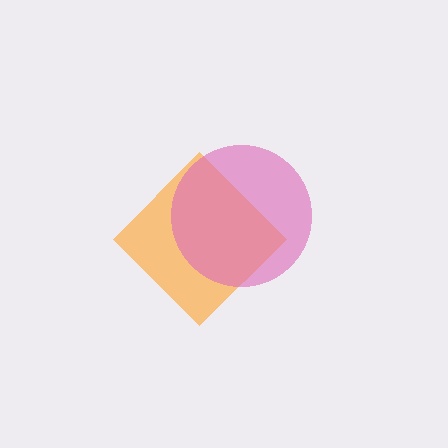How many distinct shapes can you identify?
There are 2 distinct shapes: an orange diamond, a pink circle.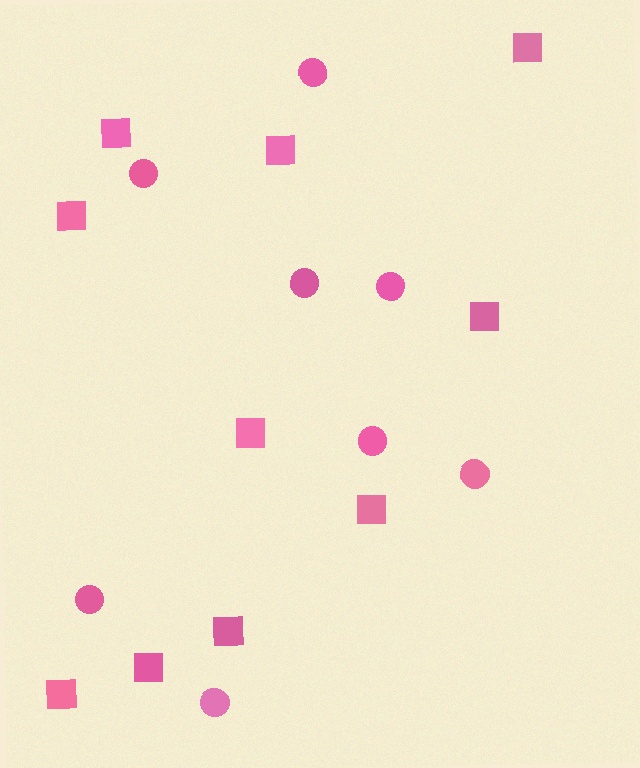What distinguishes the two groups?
There are 2 groups: one group of circles (8) and one group of squares (10).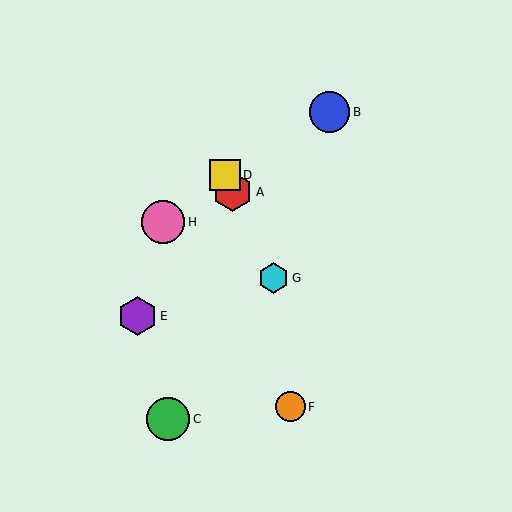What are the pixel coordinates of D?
Object D is at (225, 175).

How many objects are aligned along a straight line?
3 objects (A, D, G) are aligned along a straight line.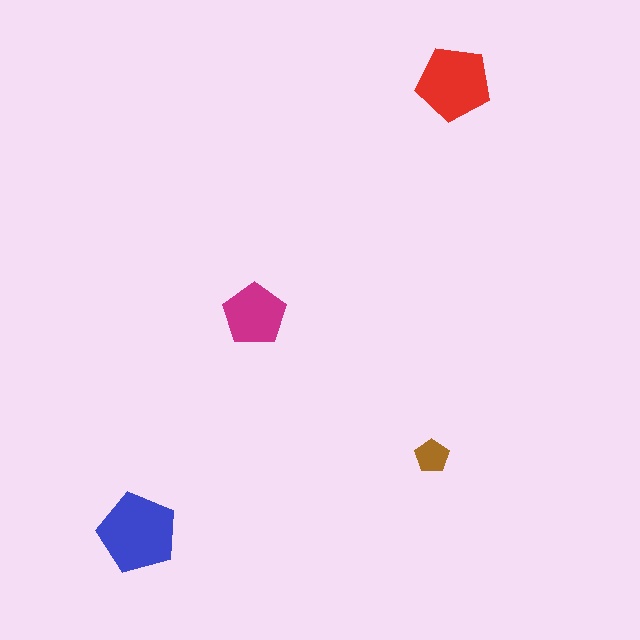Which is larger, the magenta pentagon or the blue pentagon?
The blue one.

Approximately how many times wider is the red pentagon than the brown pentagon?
About 2 times wider.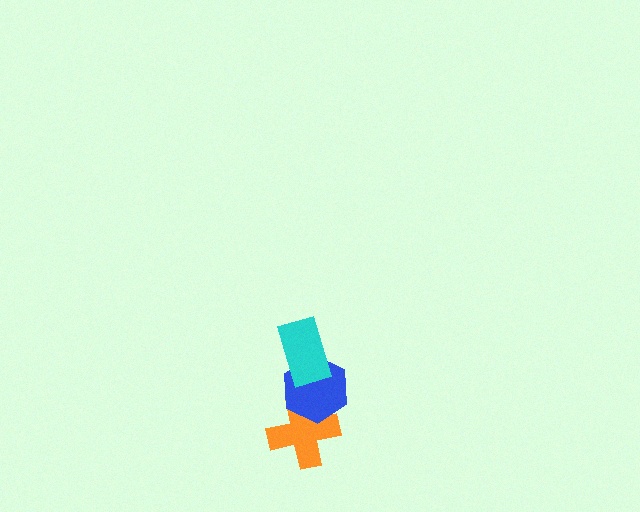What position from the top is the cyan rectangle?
The cyan rectangle is 1st from the top.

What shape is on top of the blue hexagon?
The cyan rectangle is on top of the blue hexagon.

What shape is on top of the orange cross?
The blue hexagon is on top of the orange cross.